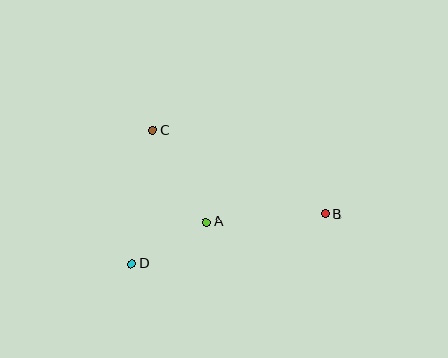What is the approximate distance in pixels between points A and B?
The distance between A and B is approximately 120 pixels.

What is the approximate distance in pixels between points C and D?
The distance between C and D is approximately 135 pixels.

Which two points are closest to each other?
Points A and D are closest to each other.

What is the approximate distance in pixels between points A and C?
The distance between A and C is approximately 106 pixels.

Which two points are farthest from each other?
Points B and D are farthest from each other.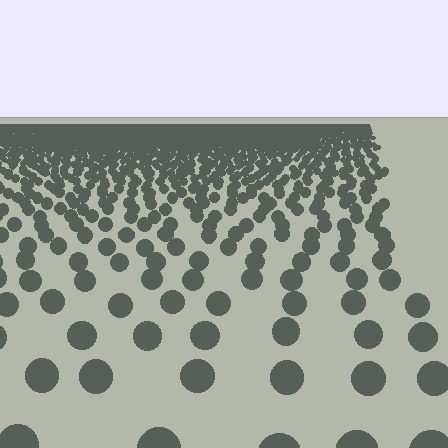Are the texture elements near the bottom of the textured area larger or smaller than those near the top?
Larger. Near the bottom, elements are closer to the viewer and appear at a bigger on-screen size.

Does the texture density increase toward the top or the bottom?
Density increases toward the top.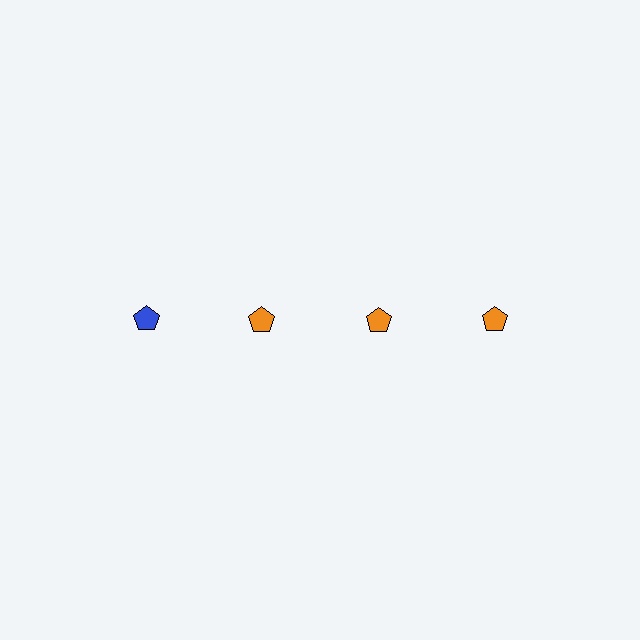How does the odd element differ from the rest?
It has a different color: blue instead of orange.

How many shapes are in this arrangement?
There are 4 shapes arranged in a grid pattern.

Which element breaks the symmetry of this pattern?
The blue pentagon in the top row, leftmost column breaks the symmetry. All other shapes are orange pentagons.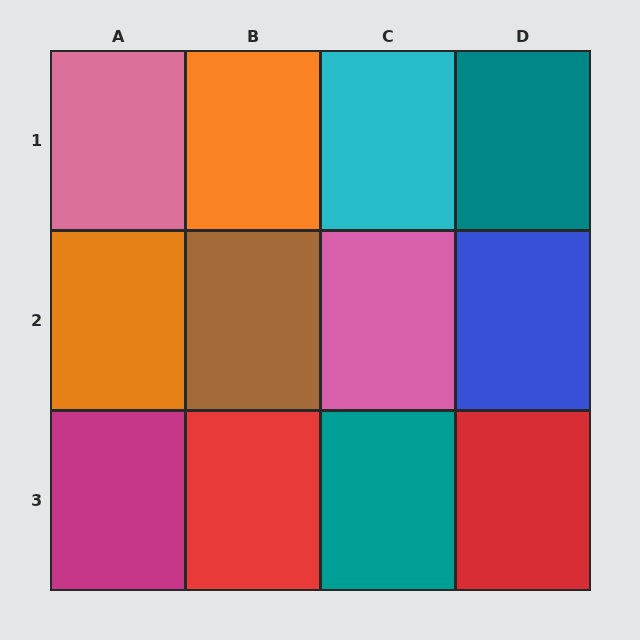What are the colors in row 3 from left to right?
Magenta, red, teal, red.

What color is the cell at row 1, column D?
Teal.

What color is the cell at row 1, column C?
Cyan.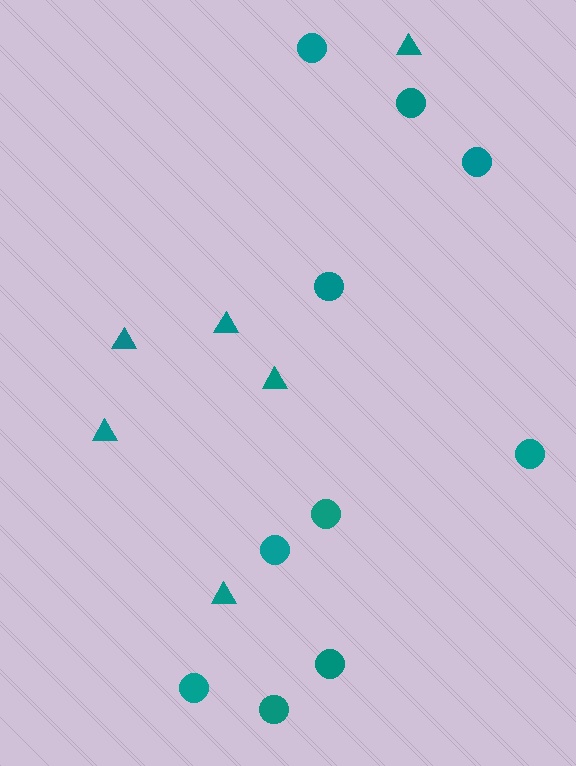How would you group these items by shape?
There are 2 groups: one group of triangles (6) and one group of circles (10).